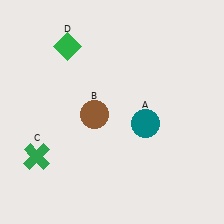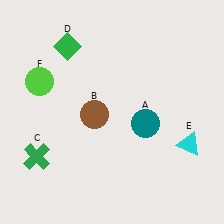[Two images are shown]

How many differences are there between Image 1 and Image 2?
There are 2 differences between the two images.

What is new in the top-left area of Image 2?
A lime circle (F) was added in the top-left area of Image 2.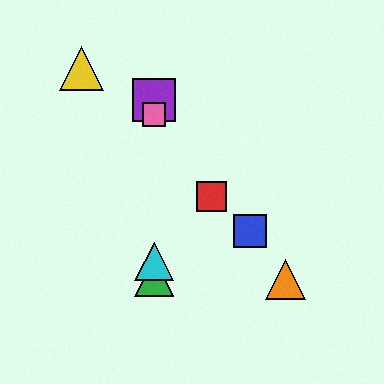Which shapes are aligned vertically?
The green triangle, the purple square, the cyan triangle, the pink square are aligned vertically.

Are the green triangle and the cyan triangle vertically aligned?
Yes, both are at x≈154.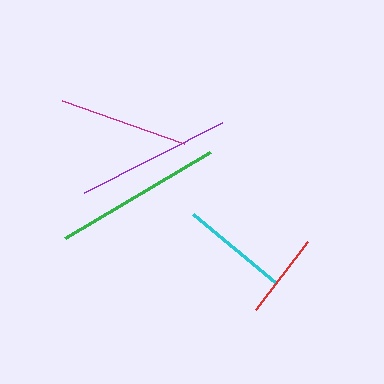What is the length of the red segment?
The red segment is approximately 87 pixels long.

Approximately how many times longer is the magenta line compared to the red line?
The magenta line is approximately 1.5 times the length of the red line.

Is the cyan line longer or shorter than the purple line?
The purple line is longer than the cyan line.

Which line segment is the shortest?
The red line is the shortest at approximately 87 pixels.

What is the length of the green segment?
The green segment is approximately 169 pixels long.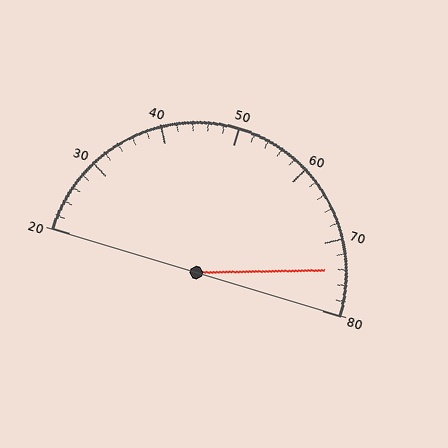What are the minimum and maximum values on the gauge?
The gauge ranges from 20 to 80.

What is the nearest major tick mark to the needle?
The nearest major tick mark is 70.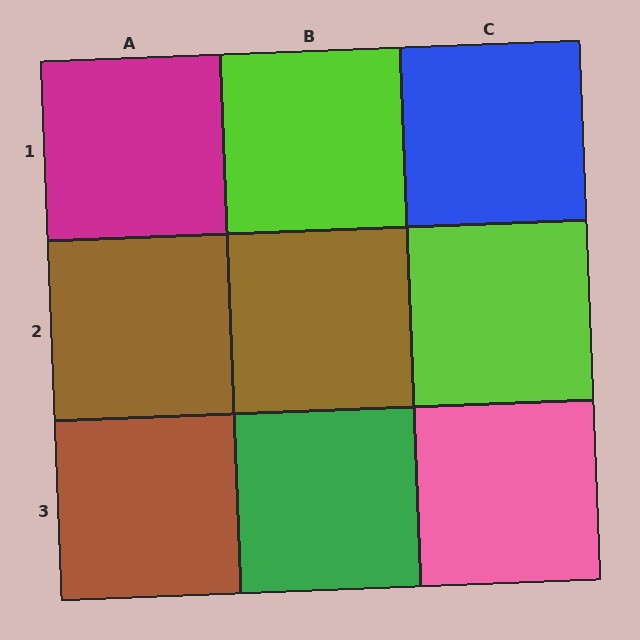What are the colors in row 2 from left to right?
Brown, brown, lime.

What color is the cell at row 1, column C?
Blue.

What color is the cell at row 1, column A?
Magenta.